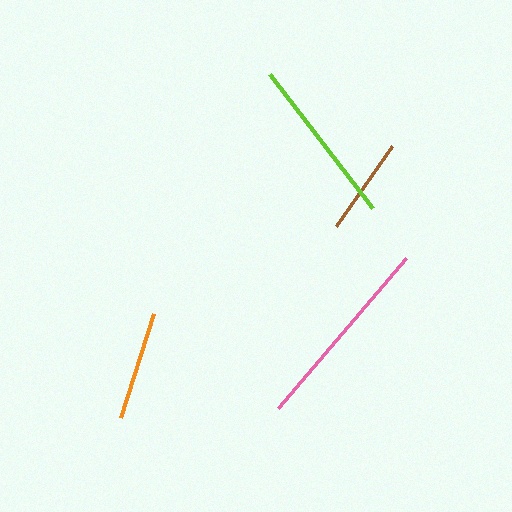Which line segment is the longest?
The pink line is the longest at approximately 197 pixels.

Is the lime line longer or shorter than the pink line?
The pink line is longer than the lime line.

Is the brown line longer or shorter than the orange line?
The orange line is longer than the brown line.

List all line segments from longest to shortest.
From longest to shortest: pink, lime, orange, brown.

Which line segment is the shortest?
The brown line is the shortest at approximately 98 pixels.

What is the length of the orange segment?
The orange segment is approximately 109 pixels long.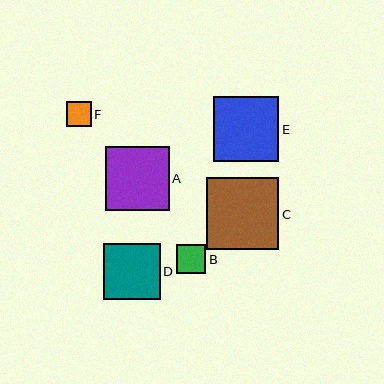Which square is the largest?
Square C is the largest with a size of approximately 72 pixels.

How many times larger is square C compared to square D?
Square C is approximately 1.3 times the size of square D.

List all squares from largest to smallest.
From largest to smallest: C, E, A, D, B, F.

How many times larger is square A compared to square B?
Square A is approximately 2.2 times the size of square B.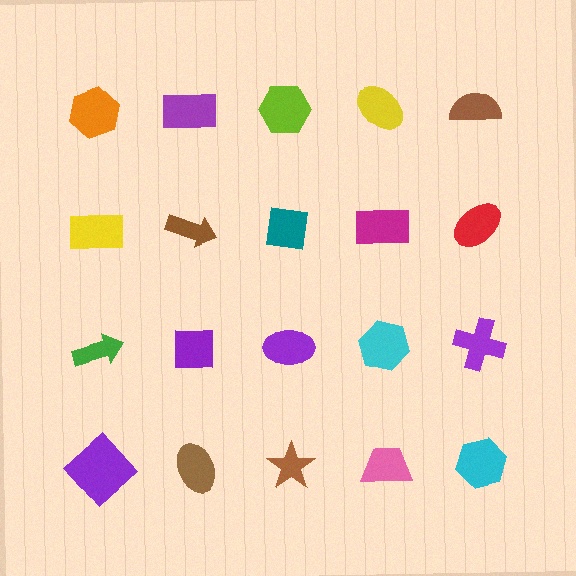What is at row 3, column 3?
A purple ellipse.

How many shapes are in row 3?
5 shapes.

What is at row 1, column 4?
A yellow ellipse.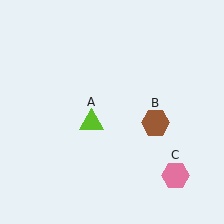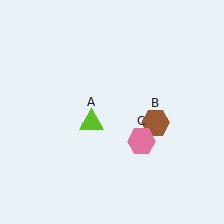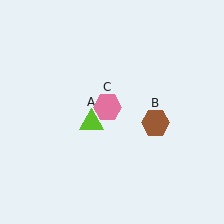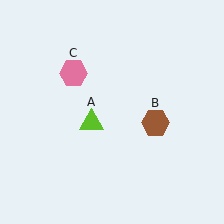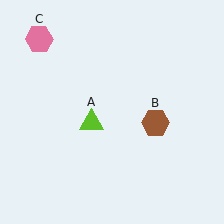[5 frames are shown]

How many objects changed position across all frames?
1 object changed position: pink hexagon (object C).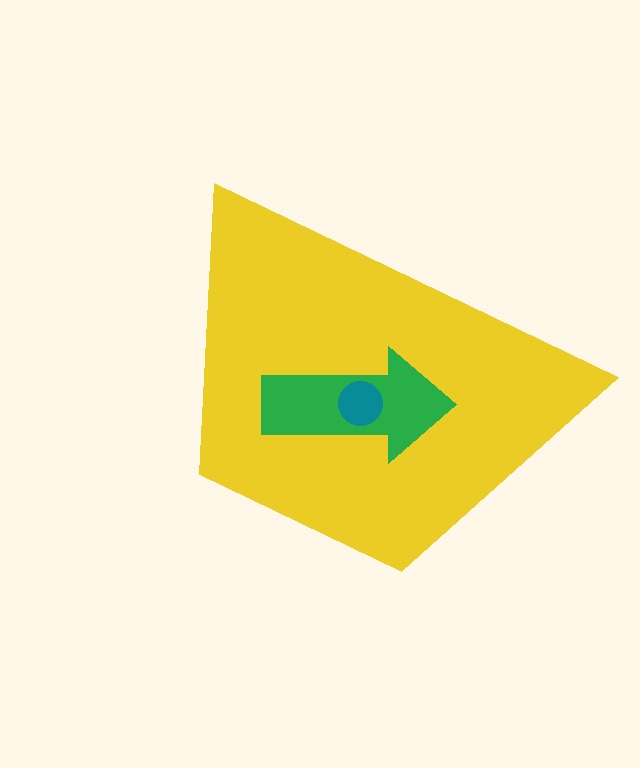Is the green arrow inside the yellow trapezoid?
Yes.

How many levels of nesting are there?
3.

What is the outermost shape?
The yellow trapezoid.